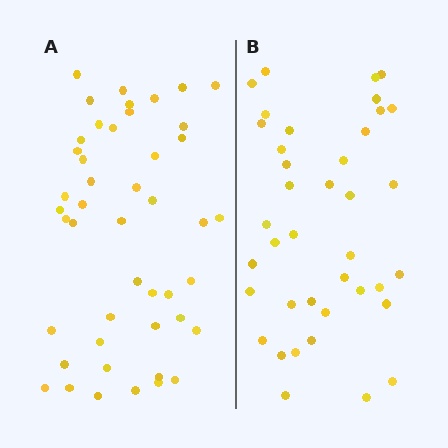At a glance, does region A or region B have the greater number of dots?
Region A (the left region) has more dots.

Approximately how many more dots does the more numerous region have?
Region A has roughly 8 or so more dots than region B.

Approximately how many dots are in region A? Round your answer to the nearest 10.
About 50 dots. (The exact count is 46, which rounds to 50.)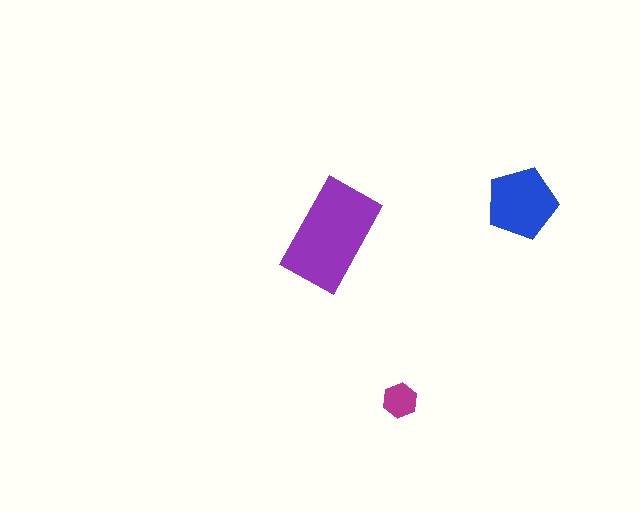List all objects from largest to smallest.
The purple rectangle, the blue pentagon, the magenta hexagon.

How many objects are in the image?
There are 3 objects in the image.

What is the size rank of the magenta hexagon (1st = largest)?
3rd.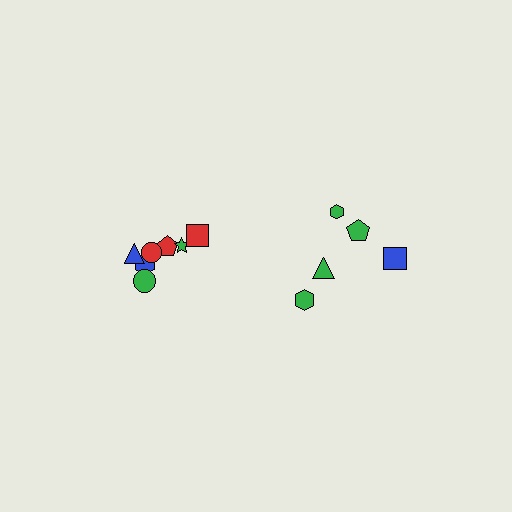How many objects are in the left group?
There are 7 objects.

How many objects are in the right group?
There are 5 objects.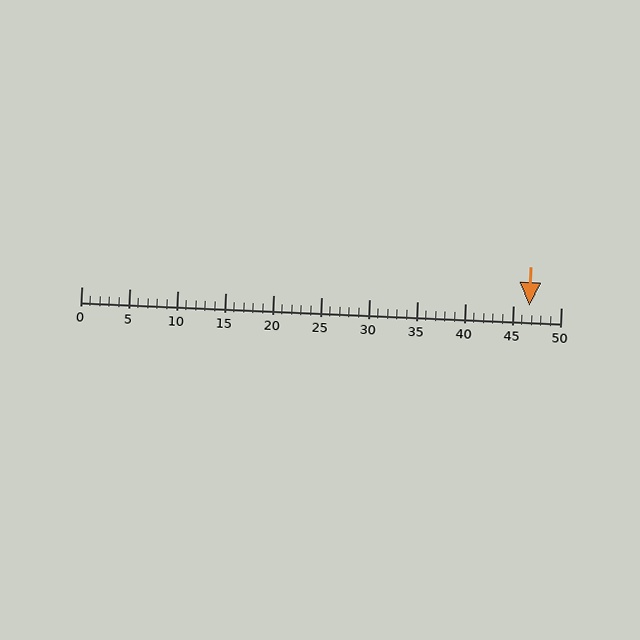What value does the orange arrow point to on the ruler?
The orange arrow points to approximately 47.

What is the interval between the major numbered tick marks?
The major tick marks are spaced 5 units apart.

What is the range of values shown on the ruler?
The ruler shows values from 0 to 50.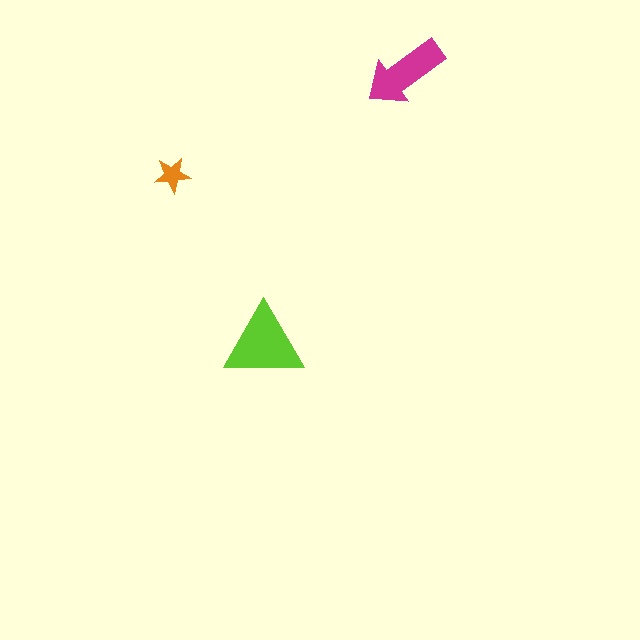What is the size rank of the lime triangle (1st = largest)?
1st.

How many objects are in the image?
There are 3 objects in the image.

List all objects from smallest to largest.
The orange star, the magenta arrow, the lime triangle.